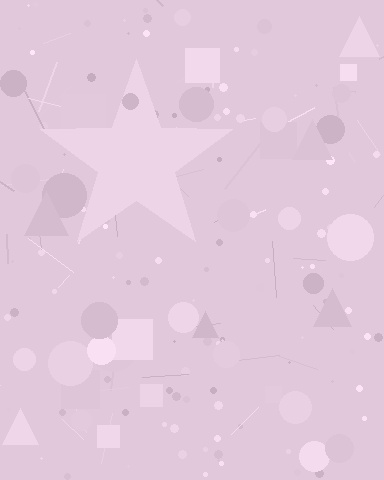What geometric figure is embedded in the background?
A star is embedded in the background.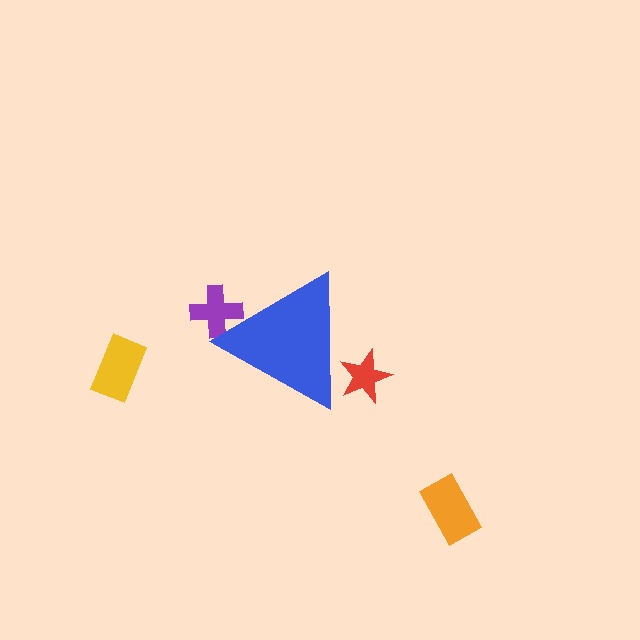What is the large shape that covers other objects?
A blue triangle.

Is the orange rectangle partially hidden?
No, the orange rectangle is fully visible.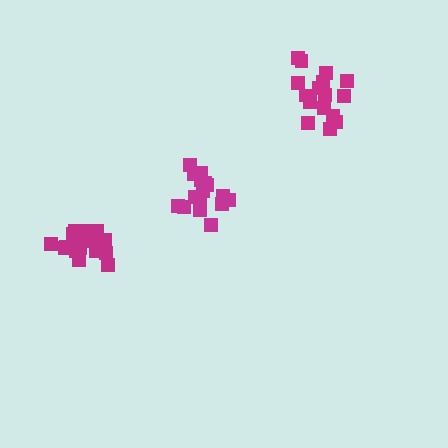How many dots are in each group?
Group 1: 19 dots, Group 2: 17 dots, Group 3: 16 dots (52 total).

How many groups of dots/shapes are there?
There are 3 groups.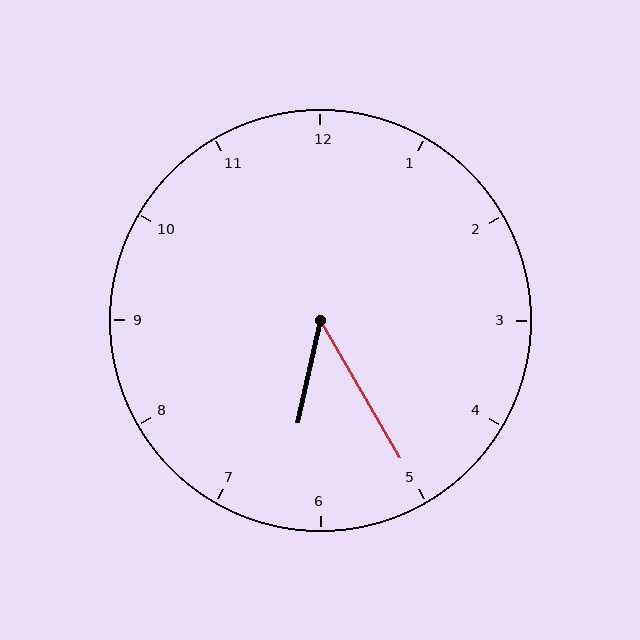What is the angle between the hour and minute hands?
Approximately 42 degrees.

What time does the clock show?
6:25.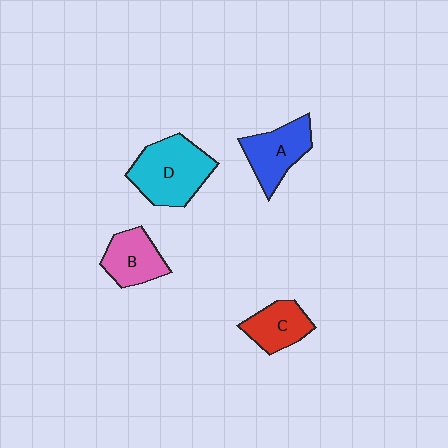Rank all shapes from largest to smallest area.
From largest to smallest: D (cyan), A (blue), B (pink), C (red).